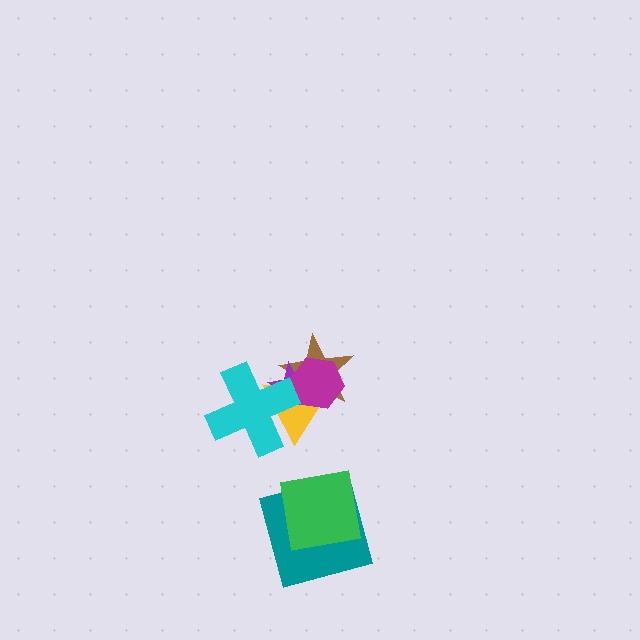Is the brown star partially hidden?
Yes, it is partially covered by another shape.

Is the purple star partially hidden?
Yes, it is partially covered by another shape.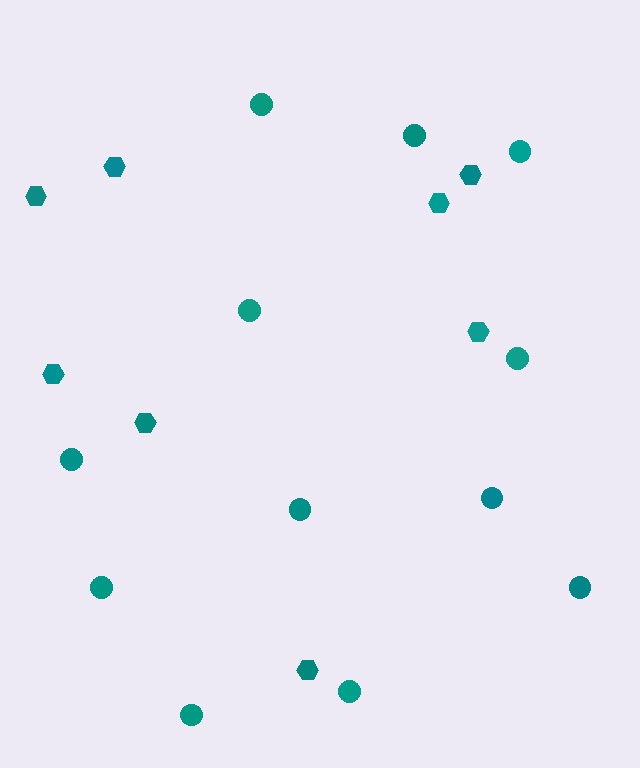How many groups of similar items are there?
There are 2 groups: one group of circles (12) and one group of hexagons (8).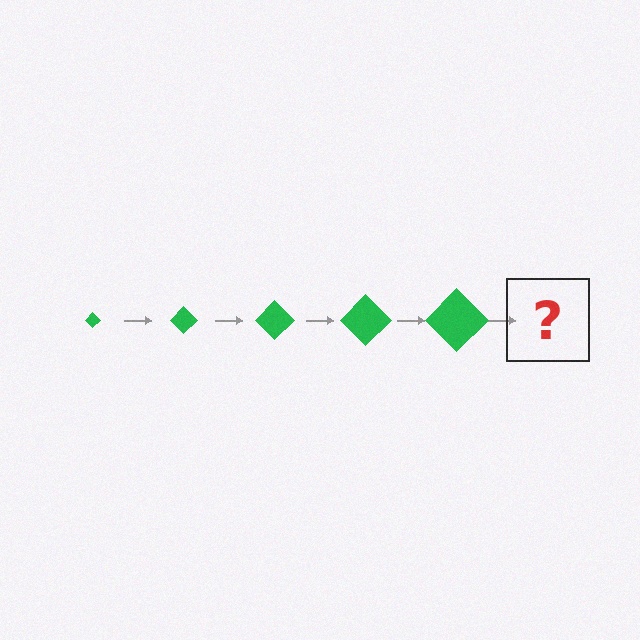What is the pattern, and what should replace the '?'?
The pattern is that the diamond gets progressively larger each step. The '?' should be a green diamond, larger than the previous one.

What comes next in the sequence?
The next element should be a green diamond, larger than the previous one.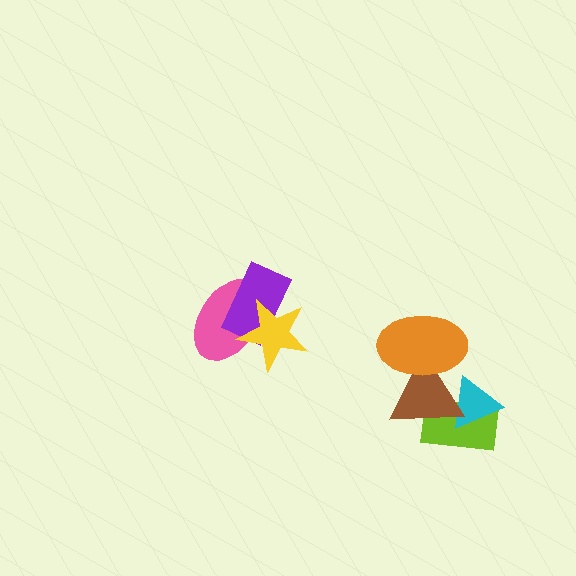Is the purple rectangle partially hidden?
Yes, it is partially covered by another shape.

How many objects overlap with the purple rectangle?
2 objects overlap with the purple rectangle.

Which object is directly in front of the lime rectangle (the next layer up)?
The cyan triangle is directly in front of the lime rectangle.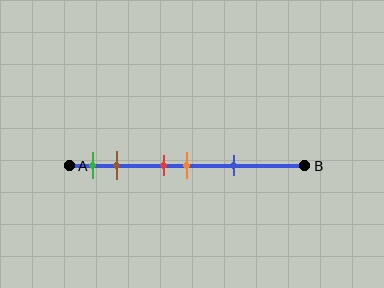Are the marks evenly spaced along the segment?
No, the marks are not evenly spaced.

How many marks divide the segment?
There are 5 marks dividing the segment.